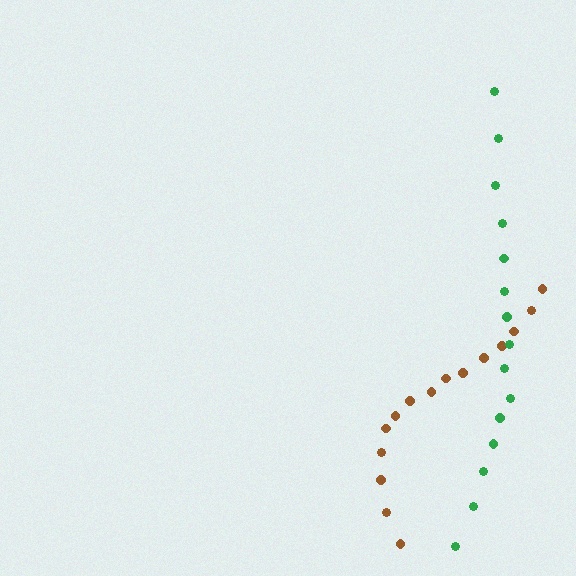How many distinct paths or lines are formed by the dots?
There are 2 distinct paths.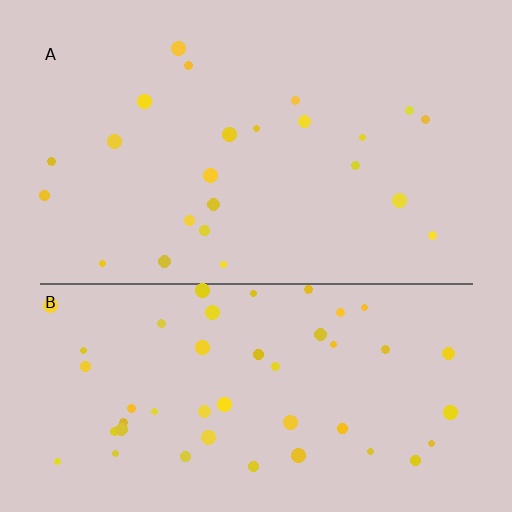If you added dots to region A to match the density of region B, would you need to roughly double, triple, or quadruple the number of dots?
Approximately double.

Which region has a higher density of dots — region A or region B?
B (the bottom).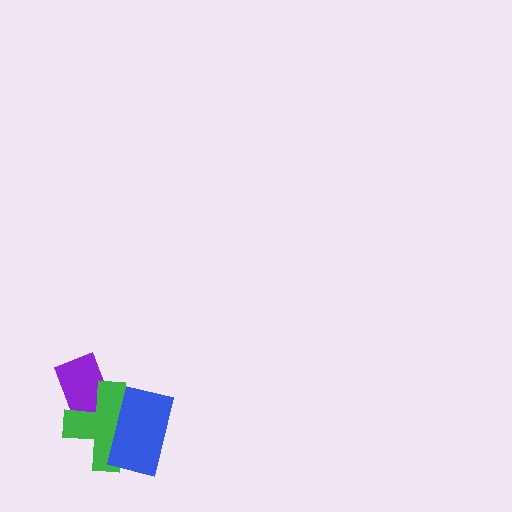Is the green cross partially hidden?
Yes, it is partially covered by another shape.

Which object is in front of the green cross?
The blue rectangle is in front of the green cross.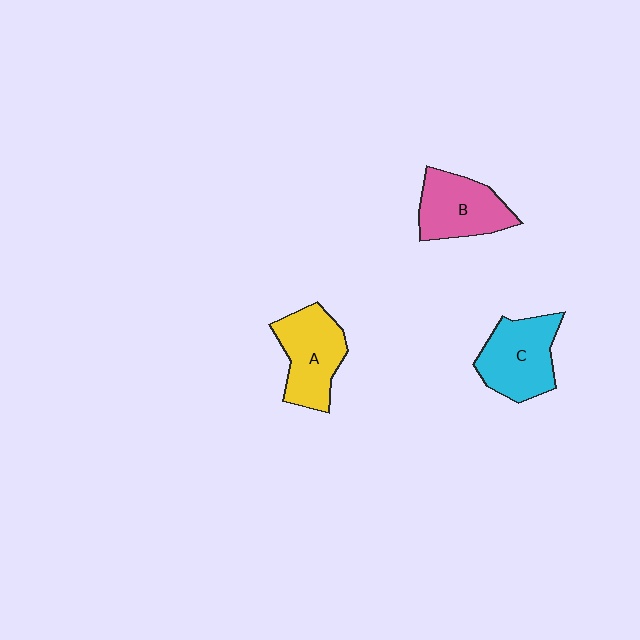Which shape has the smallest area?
Shape B (pink).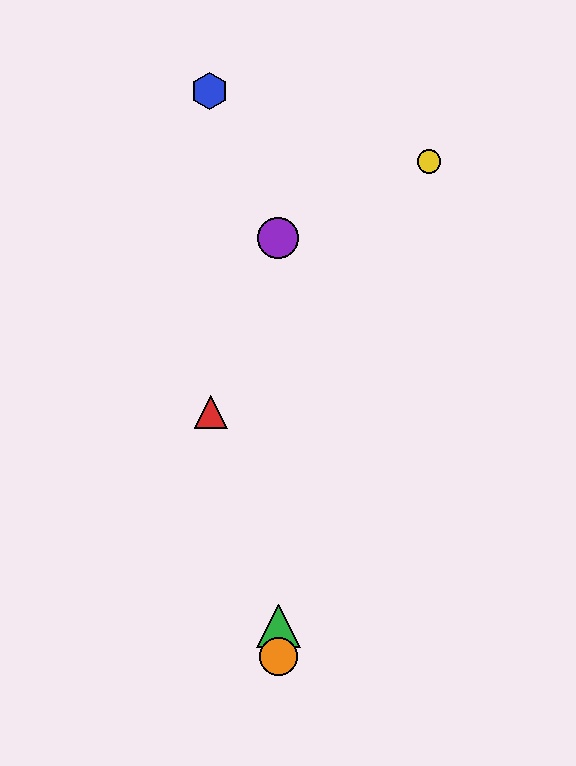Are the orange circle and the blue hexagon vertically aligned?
No, the orange circle is at x≈278 and the blue hexagon is at x≈209.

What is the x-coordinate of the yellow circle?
The yellow circle is at x≈429.